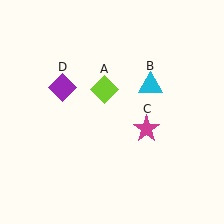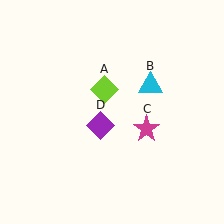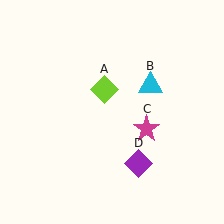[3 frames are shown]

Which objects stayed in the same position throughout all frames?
Lime diamond (object A) and cyan triangle (object B) and magenta star (object C) remained stationary.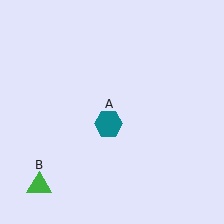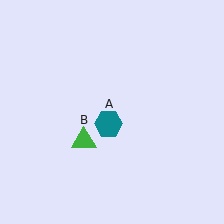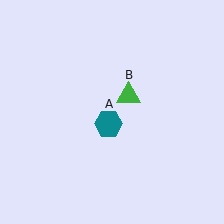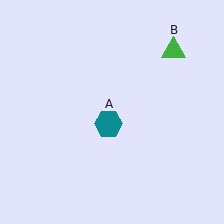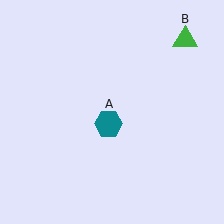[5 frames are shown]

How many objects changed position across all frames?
1 object changed position: green triangle (object B).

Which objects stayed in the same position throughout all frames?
Teal hexagon (object A) remained stationary.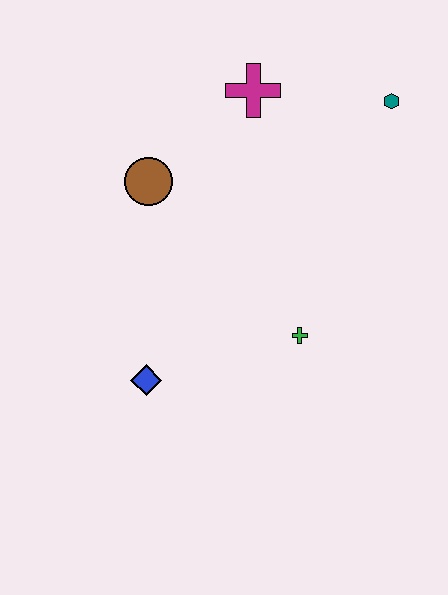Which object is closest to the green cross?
The blue diamond is closest to the green cross.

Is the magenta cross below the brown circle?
No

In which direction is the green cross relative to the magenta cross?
The green cross is below the magenta cross.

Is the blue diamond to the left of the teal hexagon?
Yes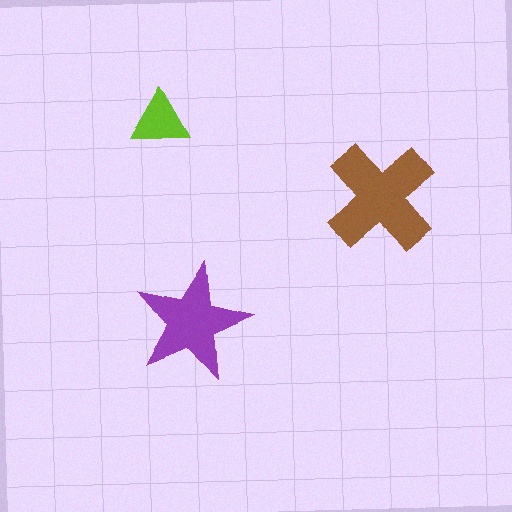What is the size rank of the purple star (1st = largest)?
2nd.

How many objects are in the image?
There are 3 objects in the image.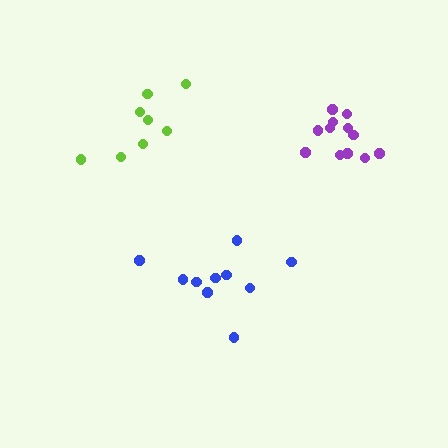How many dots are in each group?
Group 1: 8 dots, Group 2: 12 dots, Group 3: 10 dots (30 total).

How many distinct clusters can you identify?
There are 3 distinct clusters.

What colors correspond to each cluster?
The clusters are colored: lime, purple, blue.